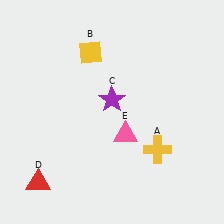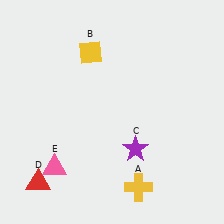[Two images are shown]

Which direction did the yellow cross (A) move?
The yellow cross (A) moved down.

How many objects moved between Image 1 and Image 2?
3 objects moved between the two images.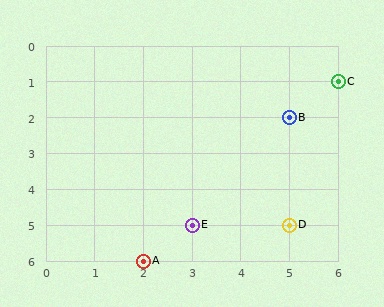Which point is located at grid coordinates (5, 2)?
Point B is at (5, 2).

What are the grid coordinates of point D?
Point D is at grid coordinates (5, 5).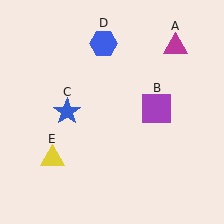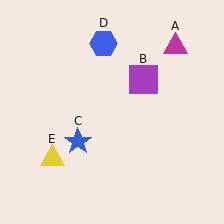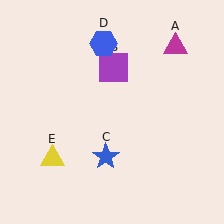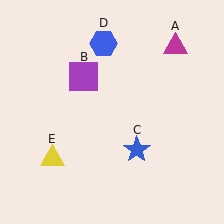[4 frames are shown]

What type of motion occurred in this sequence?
The purple square (object B), blue star (object C) rotated counterclockwise around the center of the scene.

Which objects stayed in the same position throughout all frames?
Magenta triangle (object A) and blue hexagon (object D) and yellow triangle (object E) remained stationary.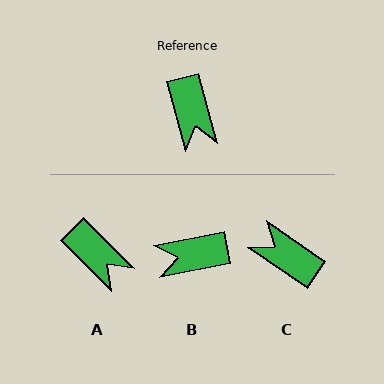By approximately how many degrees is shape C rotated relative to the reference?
Approximately 140 degrees clockwise.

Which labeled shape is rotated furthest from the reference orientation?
C, about 140 degrees away.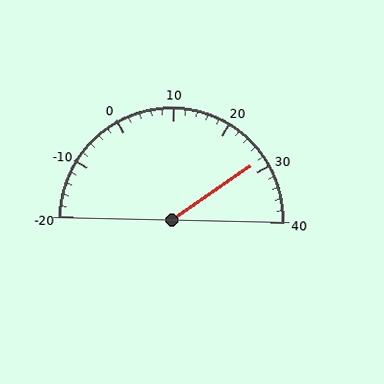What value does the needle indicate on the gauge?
The needle indicates approximately 28.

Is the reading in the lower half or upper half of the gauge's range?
The reading is in the upper half of the range (-20 to 40).